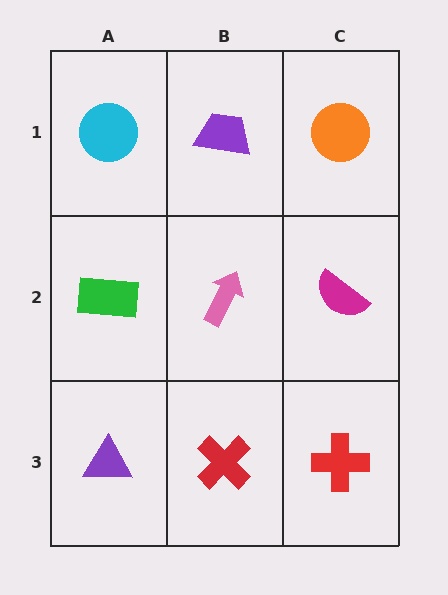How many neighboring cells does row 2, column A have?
3.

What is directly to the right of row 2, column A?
A pink arrow.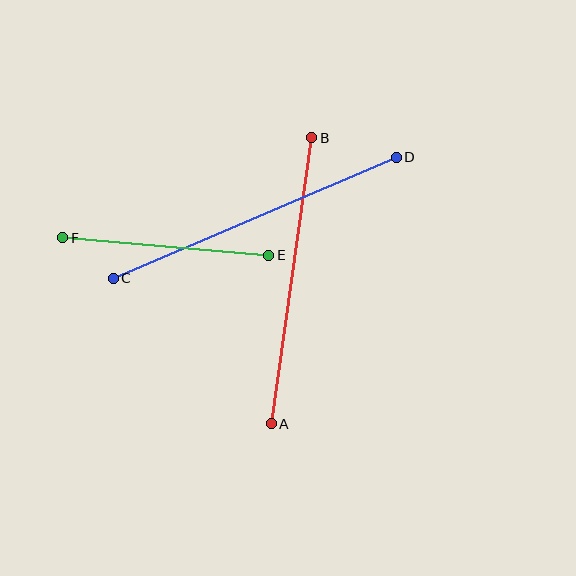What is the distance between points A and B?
The distance is approximately 289 pixels.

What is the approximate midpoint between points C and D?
The midpoint is at approximately (255, 218) pixels.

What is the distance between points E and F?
The distance is approximately 207 pixels.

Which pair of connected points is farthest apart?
Points C and D are farthest apart.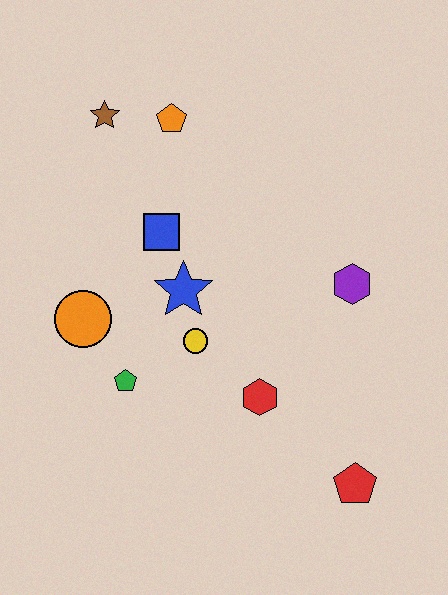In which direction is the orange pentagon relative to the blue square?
The orange pentagon is above the blue square.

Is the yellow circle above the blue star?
No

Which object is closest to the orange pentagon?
The brown star is closest to the orange pentagon.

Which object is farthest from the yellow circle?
The brown star is farthest from the yellow circle.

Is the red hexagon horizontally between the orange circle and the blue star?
No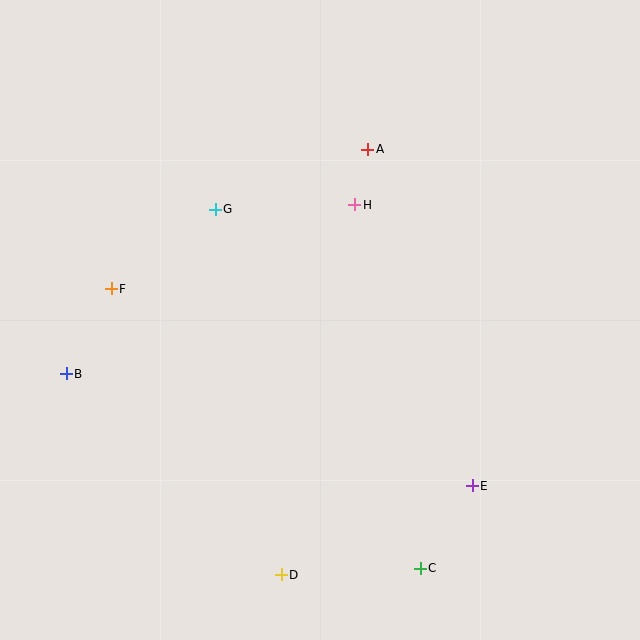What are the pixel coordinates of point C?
Point C is at (420, 568).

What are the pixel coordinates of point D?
Point D is at (281, 575).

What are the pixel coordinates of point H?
Point H is at (355, 205).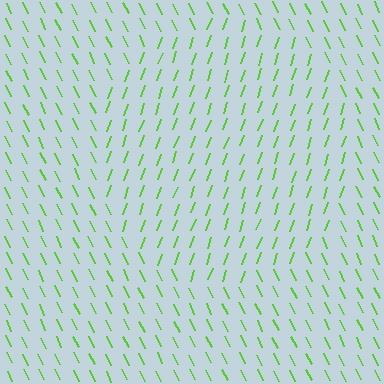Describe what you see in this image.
The image is filled with small lime line segments. A circle region in the image has lines oriented differently from the surrounding lines, creating a visible texture boundary.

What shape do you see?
I see a circle.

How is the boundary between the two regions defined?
The boundary is defined purely by a change in line orientation (approximately 45 degrees difference). All lines are the same color and thickness.